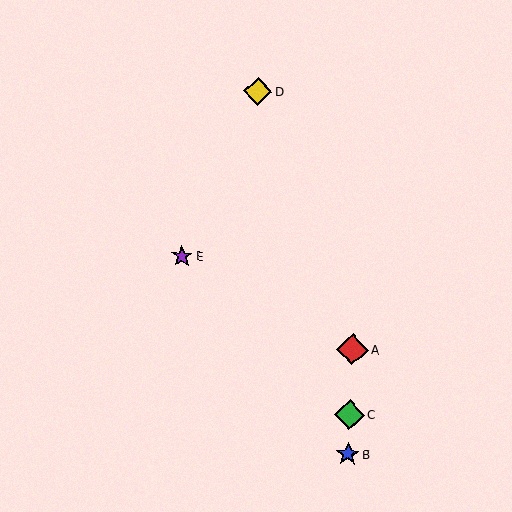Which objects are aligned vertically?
Objects A, B, C are aligned vertically.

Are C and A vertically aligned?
Yes, both are at x≈349.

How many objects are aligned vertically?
3 objects (A, B, C) are aligned vertically.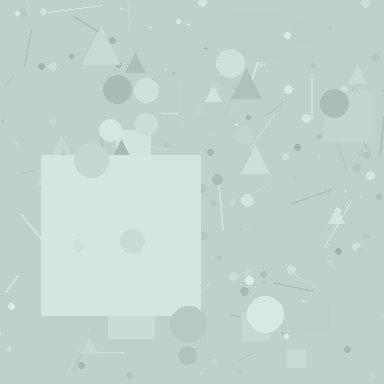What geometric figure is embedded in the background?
A square is embedded in the background.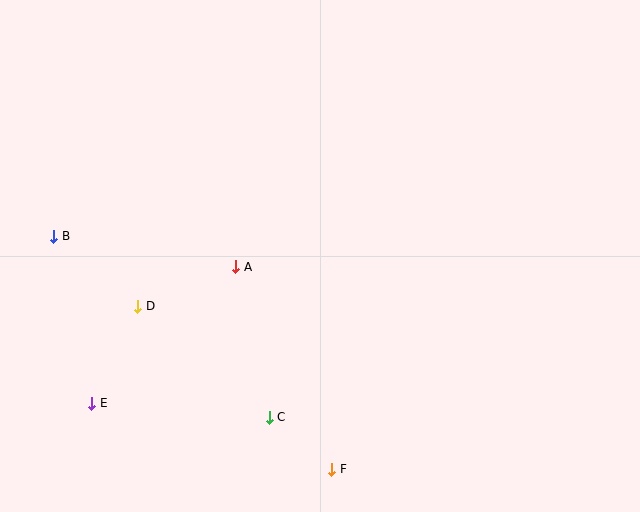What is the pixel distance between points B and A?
The distance between B and A is 185 pixels.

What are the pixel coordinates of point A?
Point A is at (236, 267).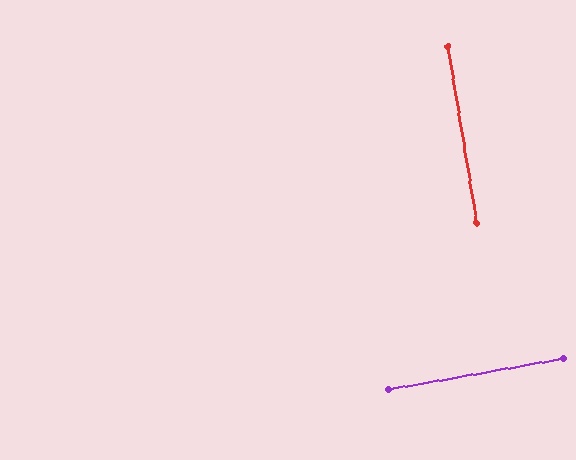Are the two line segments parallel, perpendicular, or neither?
Perpendicular — they meet at approximately 89°.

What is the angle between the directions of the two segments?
Approximately 89 degrees.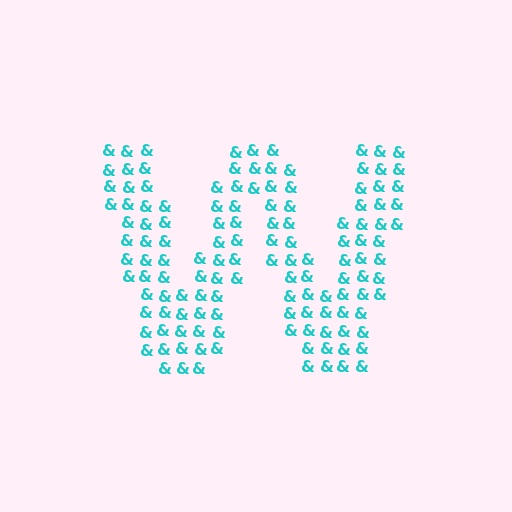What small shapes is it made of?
It is made of small ampersands.